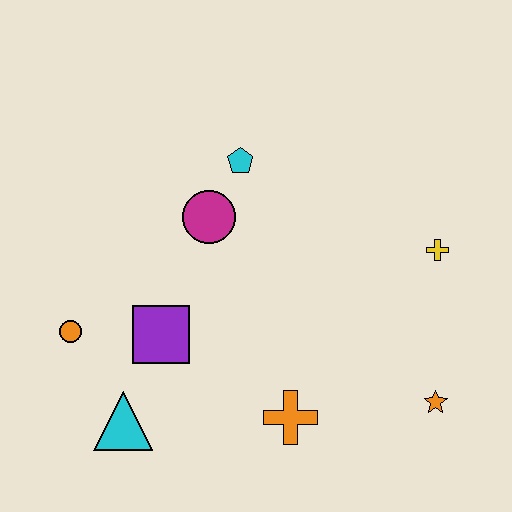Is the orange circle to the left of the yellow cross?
Yes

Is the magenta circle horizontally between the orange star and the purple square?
Yes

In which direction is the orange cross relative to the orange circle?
The orange cross is to the right of the orange circle.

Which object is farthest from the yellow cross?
The orange circle is farthest from the yellow cross.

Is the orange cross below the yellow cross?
Yes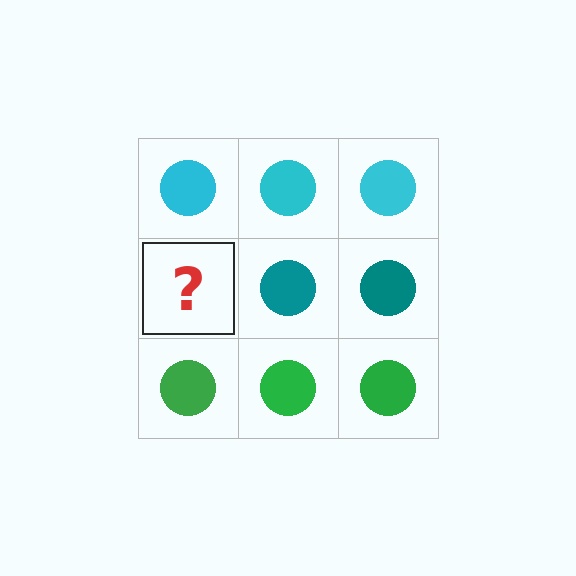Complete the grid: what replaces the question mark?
The question mark should be replaced with a teal circle.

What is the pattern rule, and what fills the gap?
The rule is that each row has a consistent color. The gap should be filled with a teal circle.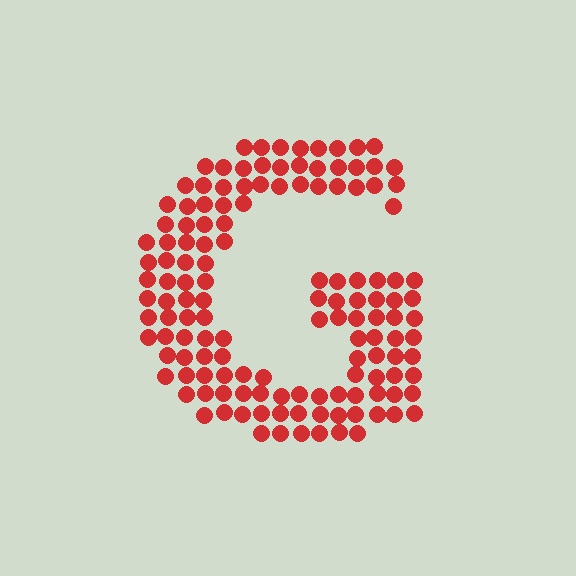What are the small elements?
The small elements are circles.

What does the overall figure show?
The overall figure shows the letter G.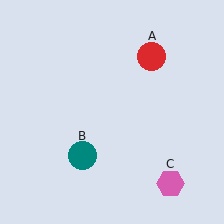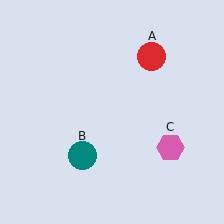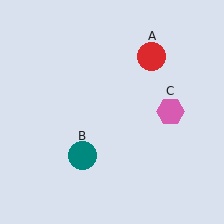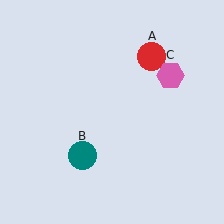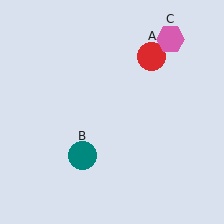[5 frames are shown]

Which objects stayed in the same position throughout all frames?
Red circle (object A) and teal circle (object B) remained stationary.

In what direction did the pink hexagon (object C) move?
The pink hexagon (object C) moved up.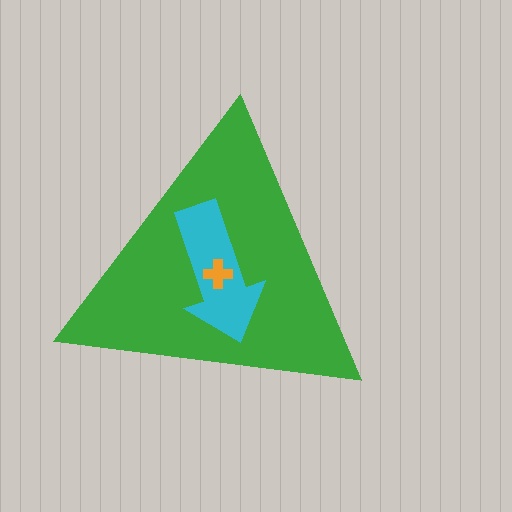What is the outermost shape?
The green triangle.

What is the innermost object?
The orange cross.